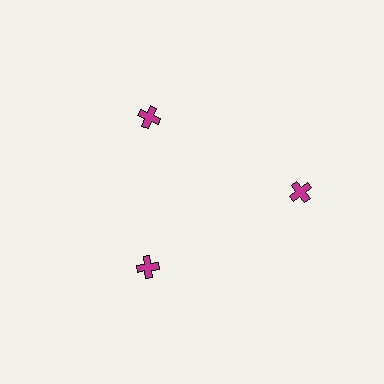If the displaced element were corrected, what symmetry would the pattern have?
It would have 3-fold rotational symmetry — the pattern would map onto itself every 120 degrees.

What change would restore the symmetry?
The symmetry would be restored by moving it inward, back onto the ring so that all 3 crosses sit at equal angles and equal distance from the center.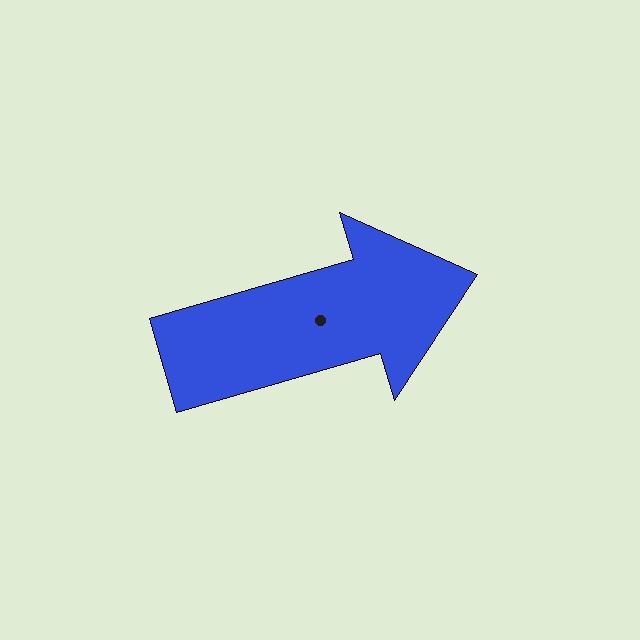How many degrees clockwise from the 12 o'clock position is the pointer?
Approximately 74 degrees.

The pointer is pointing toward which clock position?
Roughly 2 o'clock.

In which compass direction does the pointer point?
East.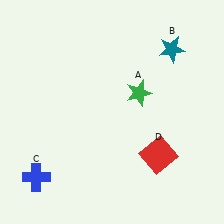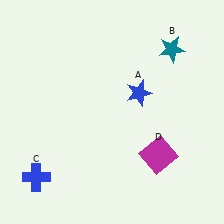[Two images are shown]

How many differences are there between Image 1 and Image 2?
There are 2 differences between the two images.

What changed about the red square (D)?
In Image 1, D is red. In Image 2, it changed to magenta.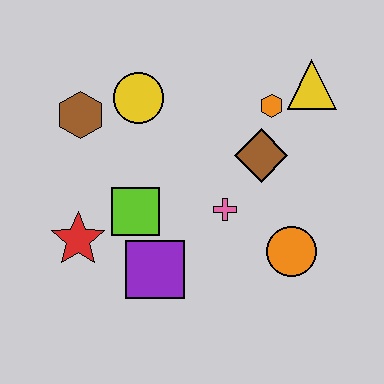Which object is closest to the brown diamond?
The orange hexagon is closest to the brown diamond.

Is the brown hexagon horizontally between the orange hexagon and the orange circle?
No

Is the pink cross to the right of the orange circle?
No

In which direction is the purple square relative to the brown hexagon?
The purple square is below the brown hexagon.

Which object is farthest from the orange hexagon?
The red star is farthest from the orange hexagon.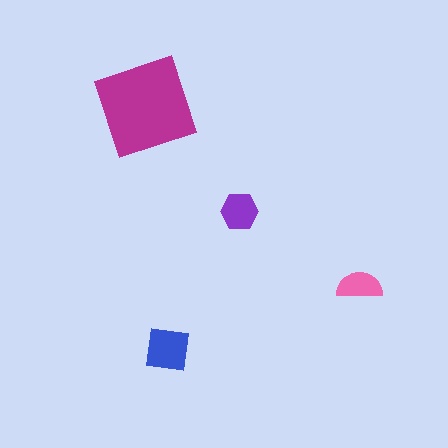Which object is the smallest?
The pink semicircle.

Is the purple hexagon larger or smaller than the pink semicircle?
Larger.